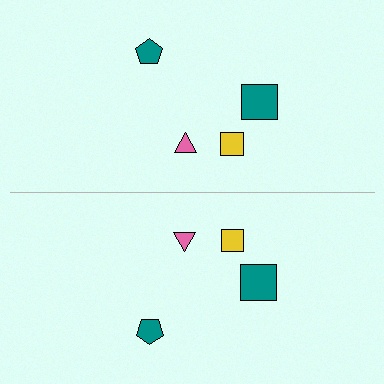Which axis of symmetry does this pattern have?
The pattern has a horizontal axis of symmetry running through the center of the image.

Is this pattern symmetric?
Yes, this pattern has bilateral (reflection) symmetry.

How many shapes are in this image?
There are 8 shapes in this image.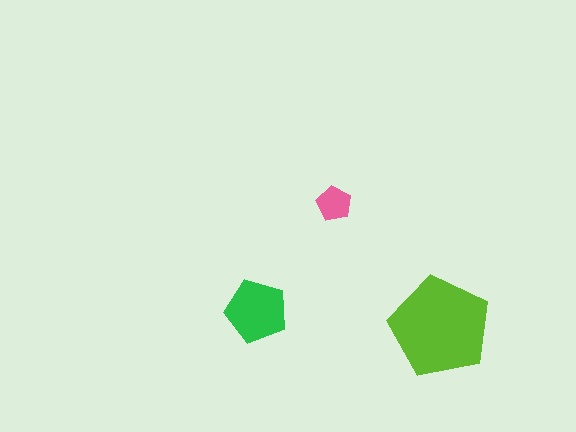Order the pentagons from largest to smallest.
the lime one, the green one, the pink one.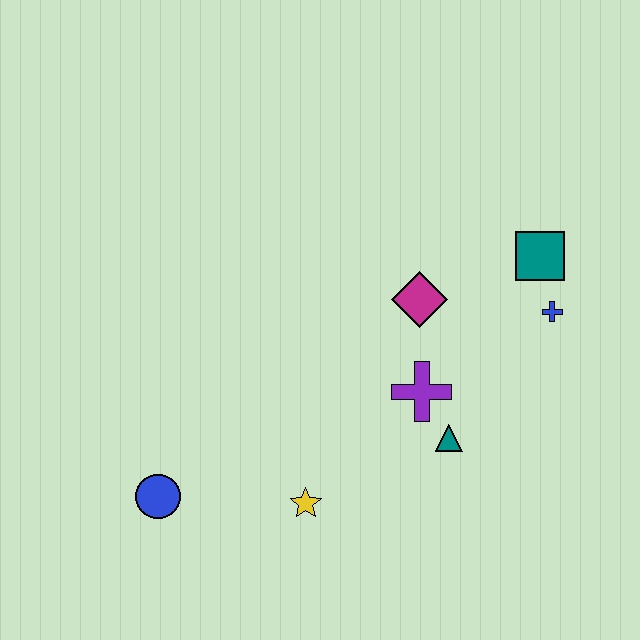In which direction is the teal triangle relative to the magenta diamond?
The teal triangle is below the magenta diamond.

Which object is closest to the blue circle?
The yellow star is closest to the blue circle.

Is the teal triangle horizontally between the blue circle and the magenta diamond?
No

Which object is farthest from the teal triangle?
The blue circle is farthest from the teal triangle.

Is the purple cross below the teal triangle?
No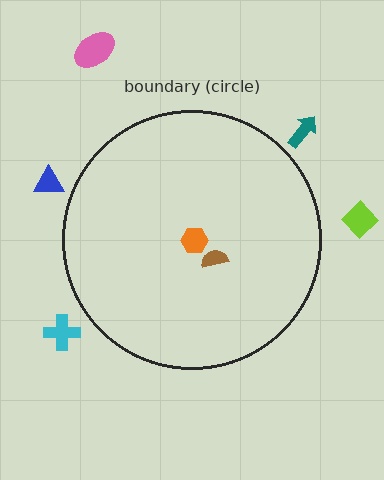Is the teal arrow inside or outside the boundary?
Outside.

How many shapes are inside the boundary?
2 inside, 5 outside.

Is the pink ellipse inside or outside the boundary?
Outside.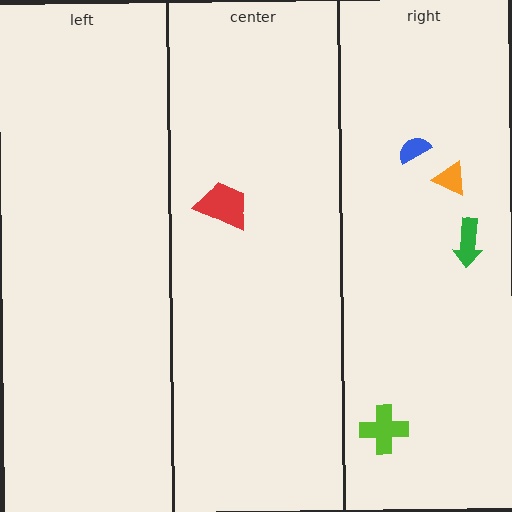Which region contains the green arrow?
The right region.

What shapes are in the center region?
The red trapezoid.